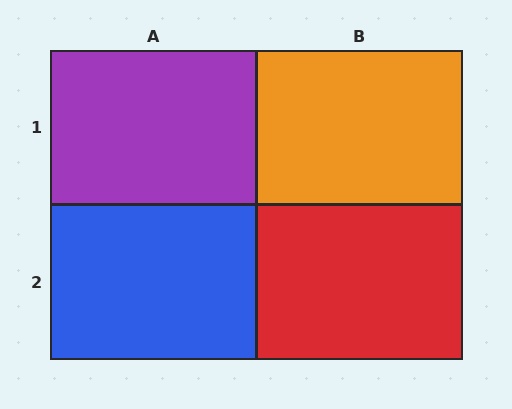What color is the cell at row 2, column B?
Red.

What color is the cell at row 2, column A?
Blue.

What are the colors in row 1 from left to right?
Purple, orange.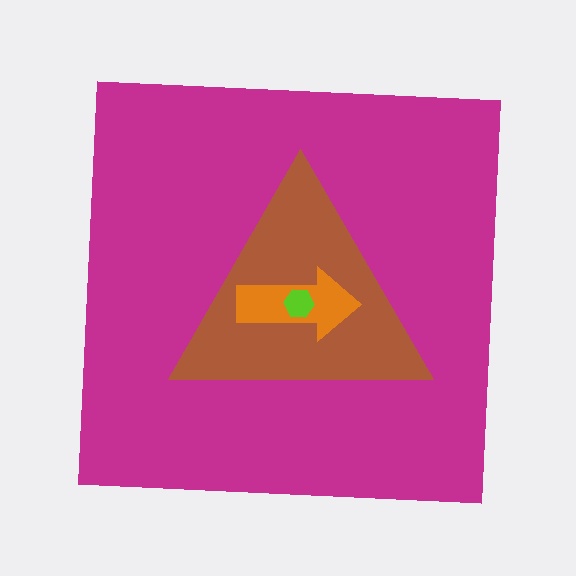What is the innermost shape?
The lime hexagon.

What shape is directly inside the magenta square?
The brown triangle.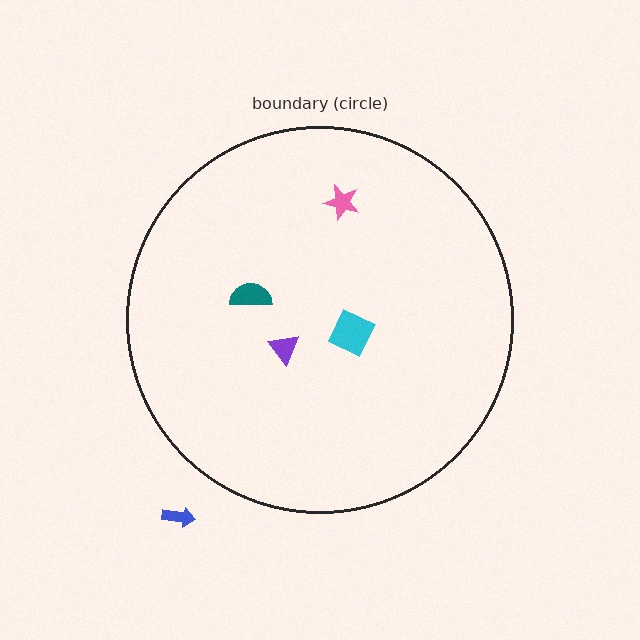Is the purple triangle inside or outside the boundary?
Inside.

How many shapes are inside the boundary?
4 inside, 1 outside.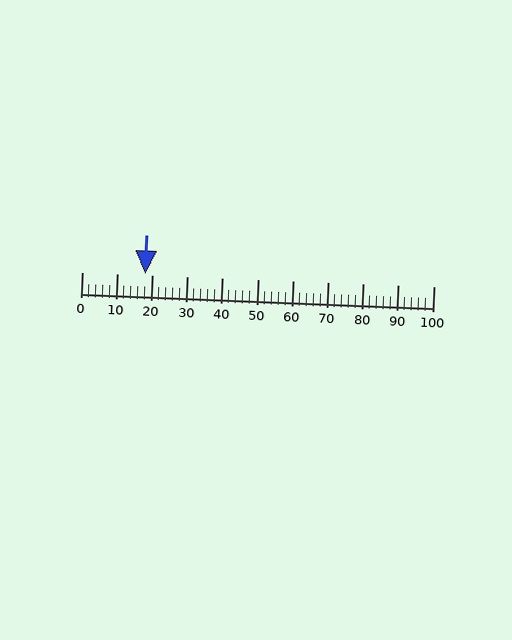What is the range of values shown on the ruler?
The ruler shows values from 0 to 100.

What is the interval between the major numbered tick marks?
The major tick marks are spaced 10 units apart.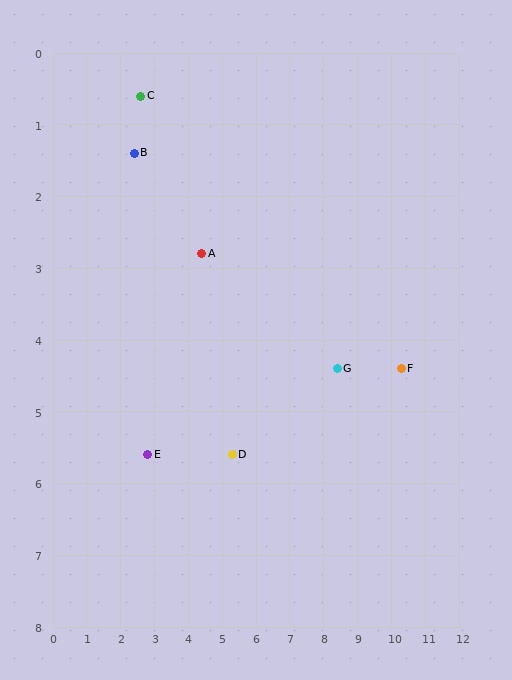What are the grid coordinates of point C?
Point C is at approximately (2.6, 0.6).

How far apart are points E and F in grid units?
Points E and F are about 7.6 grid units apart.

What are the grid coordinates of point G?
Point G is at approximately (8.4, 4.4).